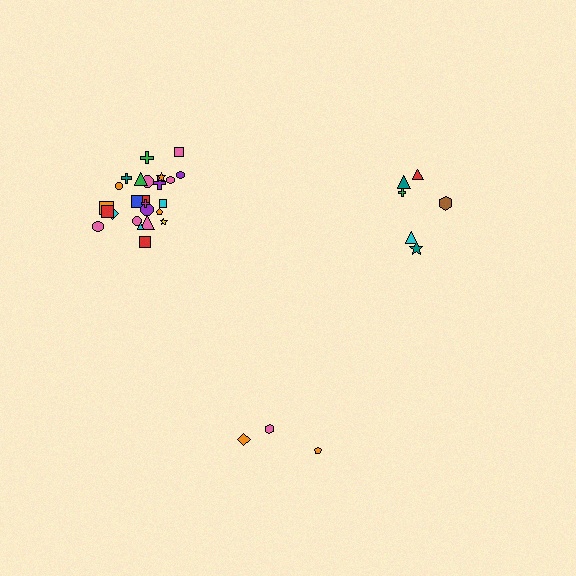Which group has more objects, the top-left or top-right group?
The top-left group.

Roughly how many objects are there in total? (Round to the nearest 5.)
Roughly 35 objects in total.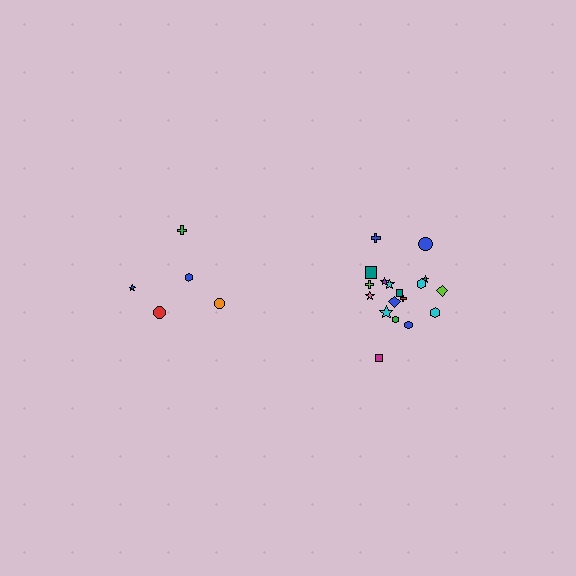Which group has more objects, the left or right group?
The right group.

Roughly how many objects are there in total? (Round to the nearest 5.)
Roughly 25 objects in total.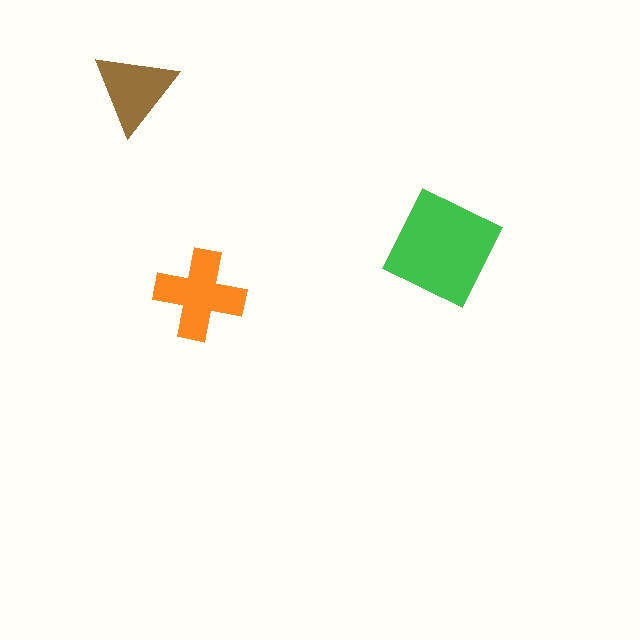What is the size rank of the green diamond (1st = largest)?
1st.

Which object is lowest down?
The orange cross is bottommost.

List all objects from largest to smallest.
The green diamond, the orange cross, the brown triangle.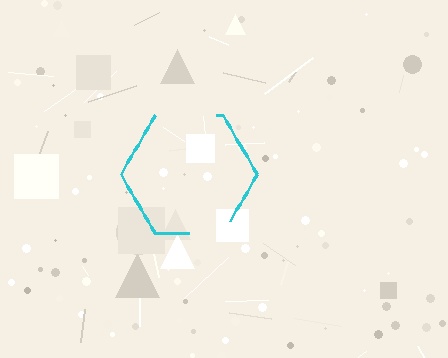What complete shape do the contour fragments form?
The contour fragments form a hexagon.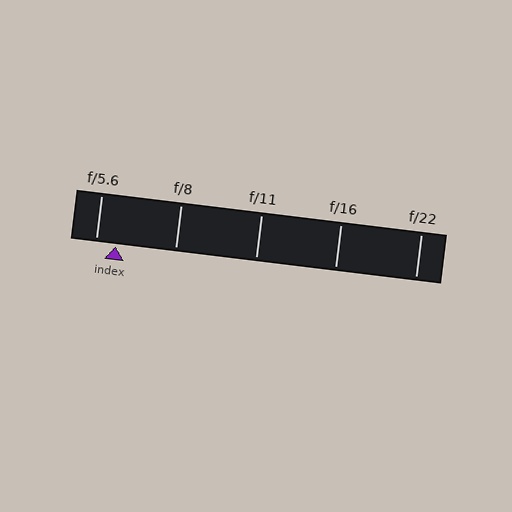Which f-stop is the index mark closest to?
The index mark is closest to f/5.6.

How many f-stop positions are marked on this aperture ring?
There are 5 f-stop positions marked.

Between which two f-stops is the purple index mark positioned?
The index mark is between f/5.6 and f/8.